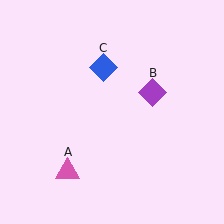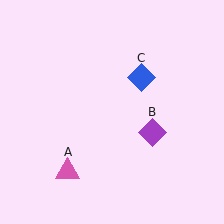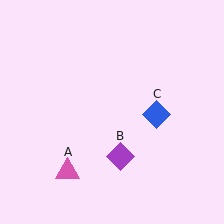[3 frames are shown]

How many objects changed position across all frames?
2 objects changed position: purple diamond (object B), blue diamond (object C).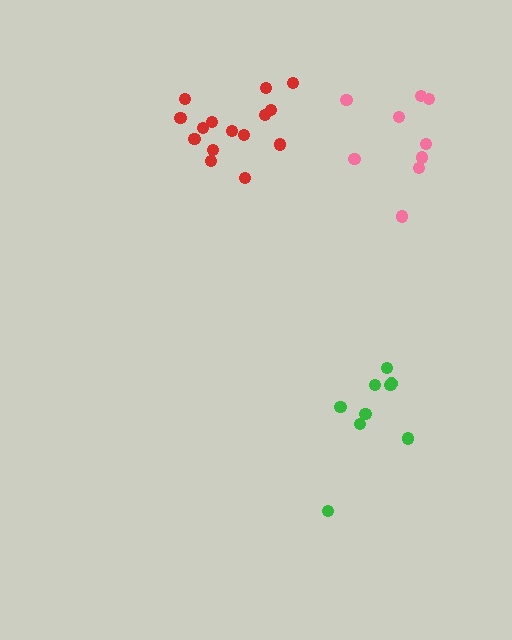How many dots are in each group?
Group 1: 9 dots, Group 2: 15 dots, Group 3: 9 dots (33 total).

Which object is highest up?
The red cluster is topmost.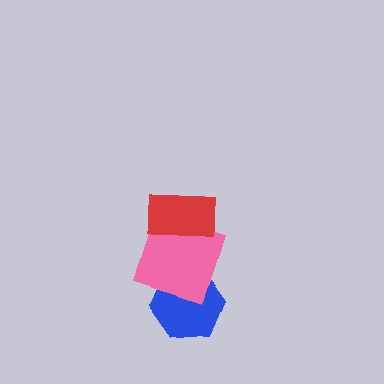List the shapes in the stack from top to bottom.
From top to bottom: the red rectangle, the pink square, the blue hexagon.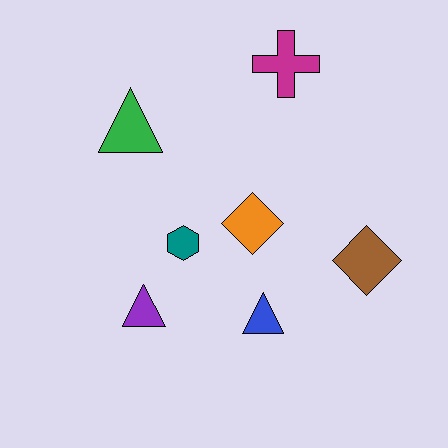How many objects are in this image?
There are 7 objects.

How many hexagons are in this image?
There is 1 hexagon.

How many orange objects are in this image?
There is 1 orange object.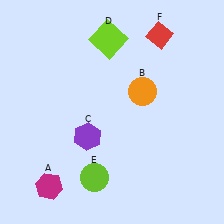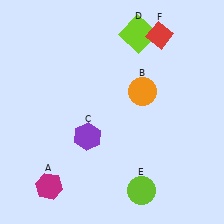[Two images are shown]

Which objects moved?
The objects that moved are: the lime square (D), the lime circle (E).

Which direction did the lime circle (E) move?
The lime circle (E) moved right.